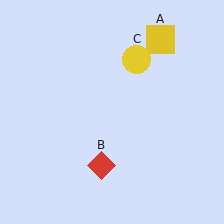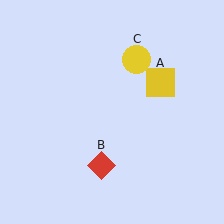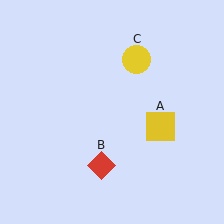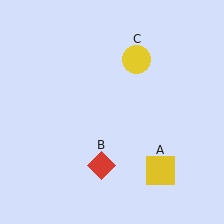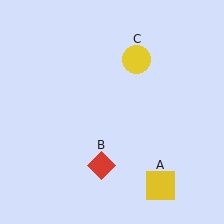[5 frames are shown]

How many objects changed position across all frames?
1 object changed position: yellow square (object A).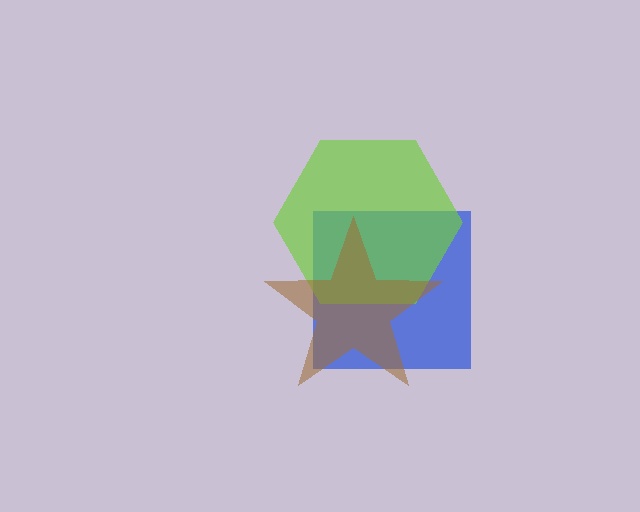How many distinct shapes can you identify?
There are 3 distinct shapes: a blue square, a lime hexagon, a brown star.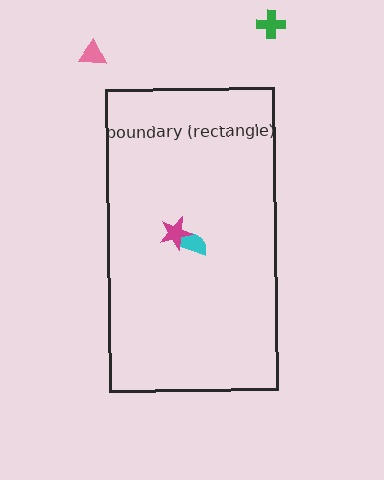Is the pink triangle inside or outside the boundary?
Outside.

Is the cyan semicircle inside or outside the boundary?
Inside.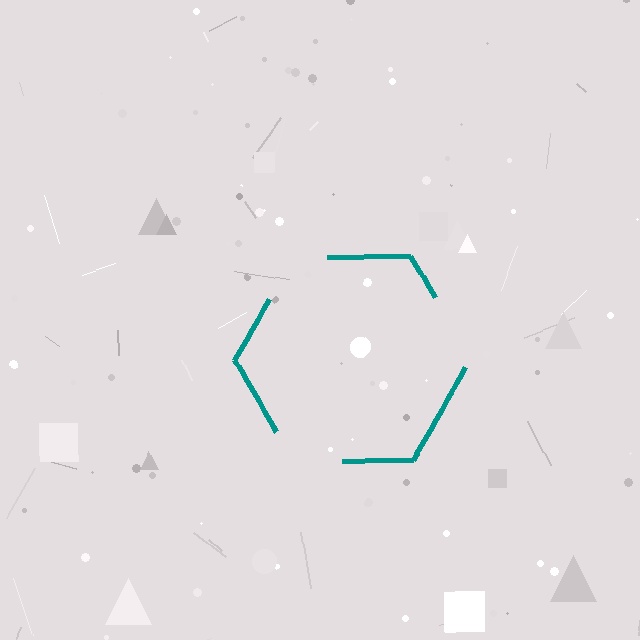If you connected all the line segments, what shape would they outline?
They would outline a hexagon.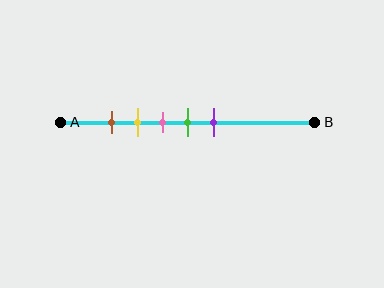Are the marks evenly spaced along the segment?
Yes, the marks are approximately evenly spaced.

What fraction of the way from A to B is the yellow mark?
The yellow mark is approximately 30% (0.3) of the way from A to B.